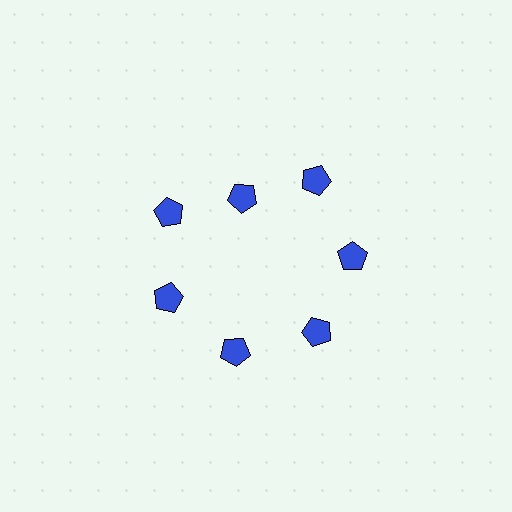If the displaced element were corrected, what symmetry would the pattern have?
It would have 7-fold rotational symmetry — the pattern would map onto itself every 51 degrees.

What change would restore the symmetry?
The symmetry would be restored by moving it outward, back onto the ring so that all 7 pentagons sit at equal angles and equal distance from the center.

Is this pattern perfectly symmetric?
No. The 7 blue pentagons are arranged in a ring, but one element near the 12 o'clock position is pulled inward toward the center, breaking the 7-fold rotational symmetry.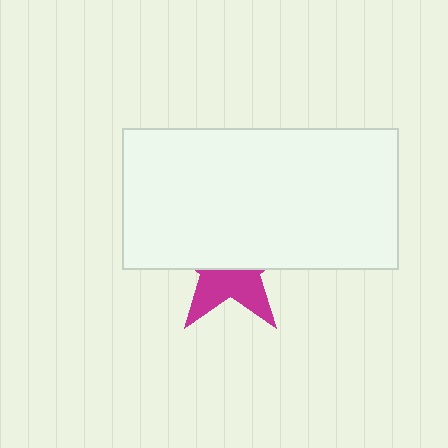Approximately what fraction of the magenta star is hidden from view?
Roughly 59% of the magenta star is hidden behind the white rectangle.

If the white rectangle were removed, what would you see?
You would see the complete magenta star.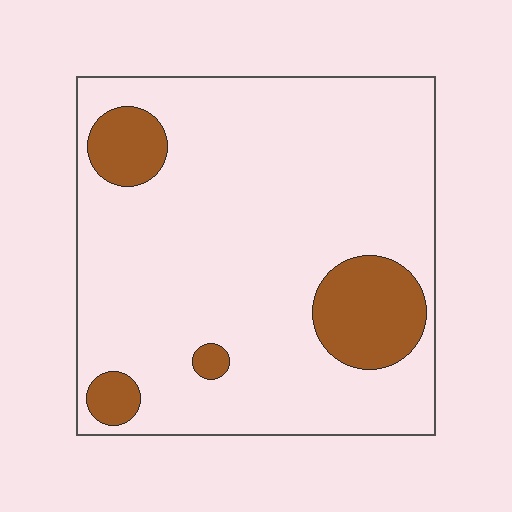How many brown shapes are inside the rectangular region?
4.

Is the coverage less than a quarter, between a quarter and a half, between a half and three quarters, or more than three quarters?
Less than a quarter.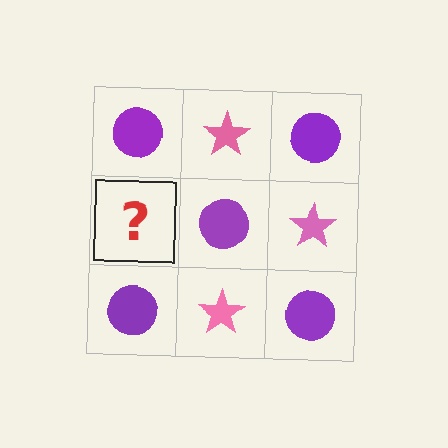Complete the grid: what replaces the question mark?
The question mark should be replaced with a pink star.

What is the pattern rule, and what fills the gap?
The rule is that it alternates purple circle and pink star in a checkerboard pattern. The gap should be filled with a pink star.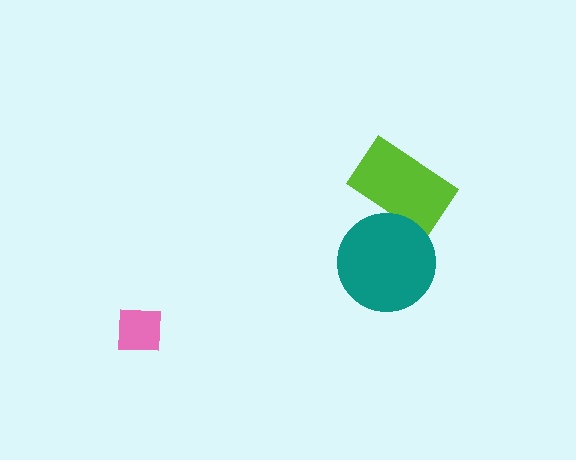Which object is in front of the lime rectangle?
The teal circle is in front of the lime rectangle.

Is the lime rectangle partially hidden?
Yes, it is partially covered by another shape.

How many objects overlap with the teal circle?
1 object overlaps with the teal circle.